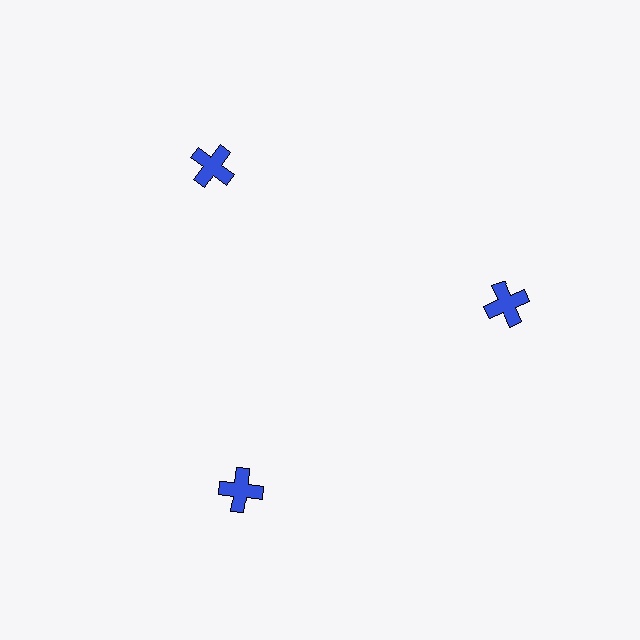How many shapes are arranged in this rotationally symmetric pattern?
There are 3 shapes, arranged in 3 groups of 1.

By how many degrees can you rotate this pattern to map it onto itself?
The pattern maps onto itself every 120 degrees of rotation.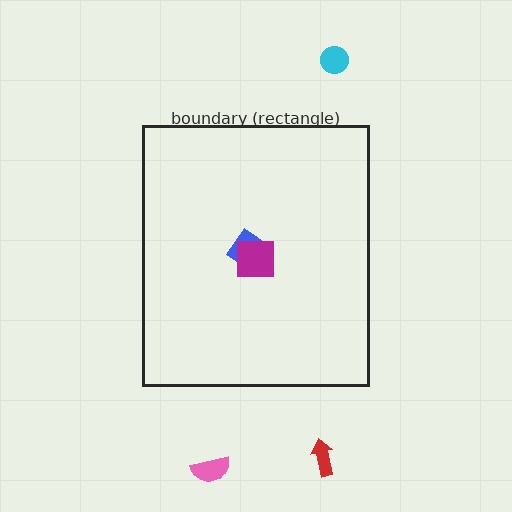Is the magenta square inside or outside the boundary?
Inside.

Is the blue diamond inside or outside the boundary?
Inside.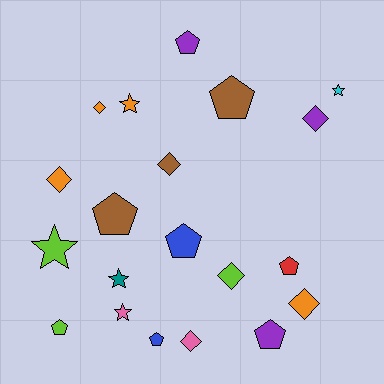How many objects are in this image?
There are 20 objects.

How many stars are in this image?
There are 5 stars.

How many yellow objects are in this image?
There are no yellow objects.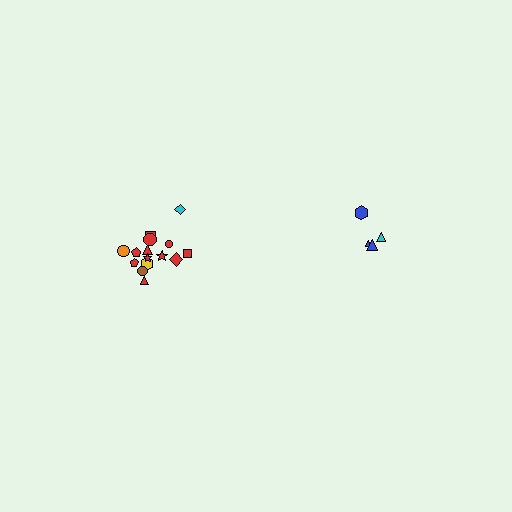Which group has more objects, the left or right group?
The left group.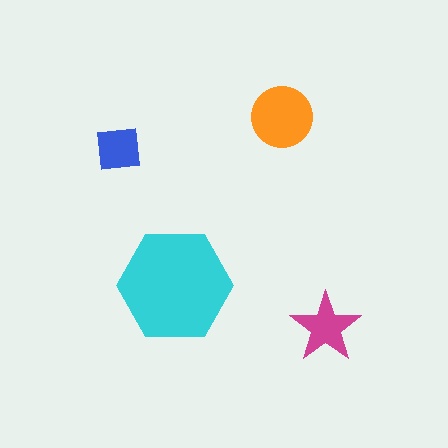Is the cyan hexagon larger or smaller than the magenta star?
Larger.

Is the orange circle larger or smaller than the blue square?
Larger.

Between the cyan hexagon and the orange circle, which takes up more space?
The cyan hexagon.